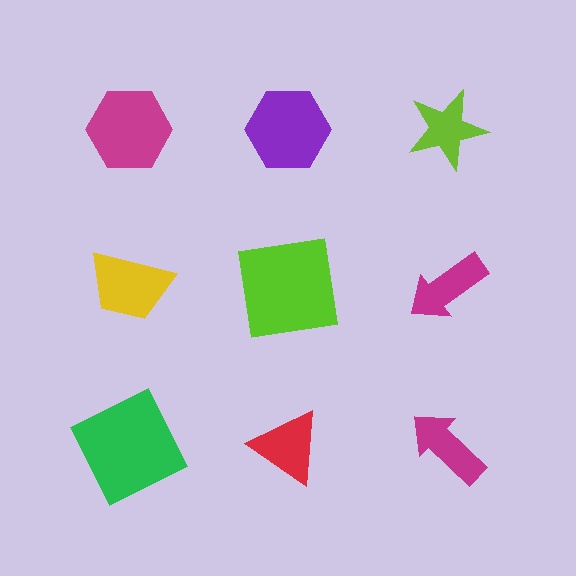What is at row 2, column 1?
A yellow trapezoid.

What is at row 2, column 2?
A lime square.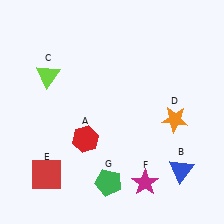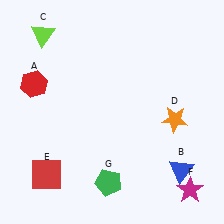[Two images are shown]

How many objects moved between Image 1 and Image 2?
3 objects moved between the two images.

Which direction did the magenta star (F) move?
The magenta star (F) moved right.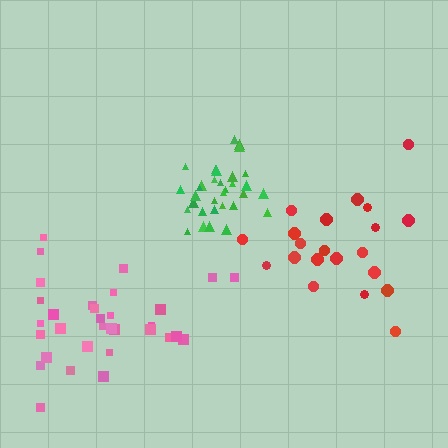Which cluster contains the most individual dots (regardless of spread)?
Pink (32).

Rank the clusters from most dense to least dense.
green, red, pink.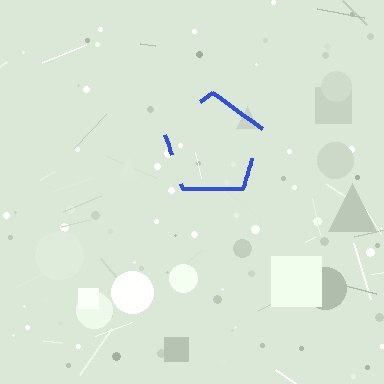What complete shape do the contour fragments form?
The contour fragments form a pentagon.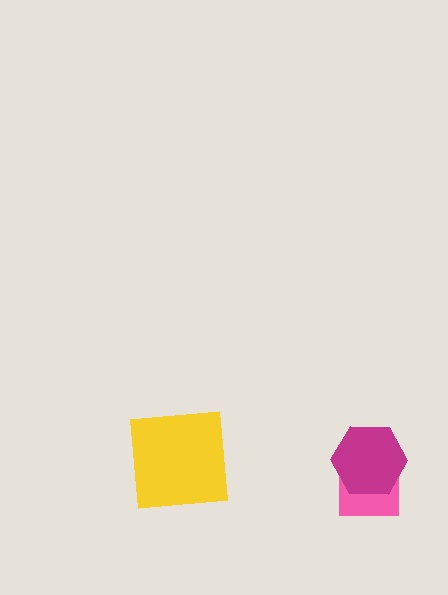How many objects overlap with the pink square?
1 object overlaps with the pink square.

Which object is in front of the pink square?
The magenta hexagon is in front of the pink square.